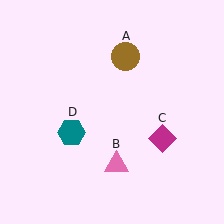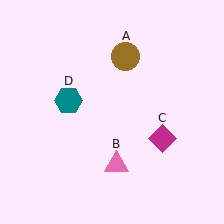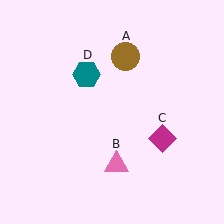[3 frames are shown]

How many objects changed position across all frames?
1 object changed position: teal hexagon (object D).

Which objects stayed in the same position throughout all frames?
Brown circle (object A) and pink triangle (object B) and magenta diamond (object C) remained stationary.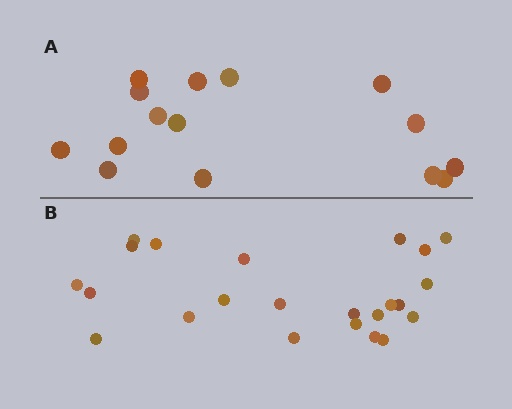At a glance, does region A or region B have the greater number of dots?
Region B (the bottom region) has more dots.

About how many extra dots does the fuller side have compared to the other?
Region B has roughly 8 or so more dots than region A.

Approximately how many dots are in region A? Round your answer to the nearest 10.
About 20 dots. (The exact count is 15, which rounds to 20.)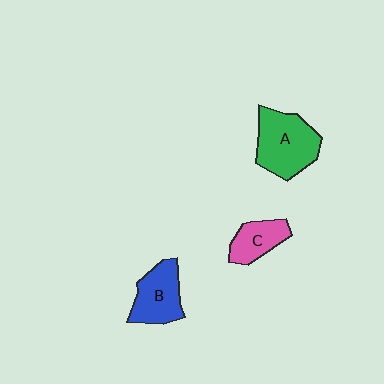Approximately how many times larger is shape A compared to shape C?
Approximately 1.8 times.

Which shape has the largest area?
Shape A (green).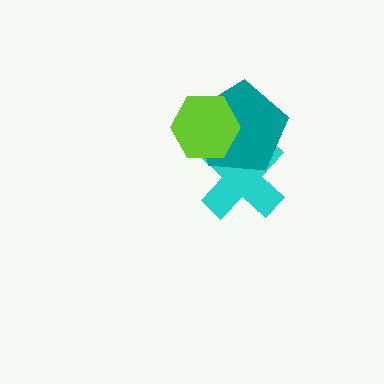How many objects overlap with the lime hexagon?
2 objects overlap with the lime hexagon.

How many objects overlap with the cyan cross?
2 objects overlap with the cyan cross.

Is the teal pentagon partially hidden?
Yes, it is partially covered by another shape.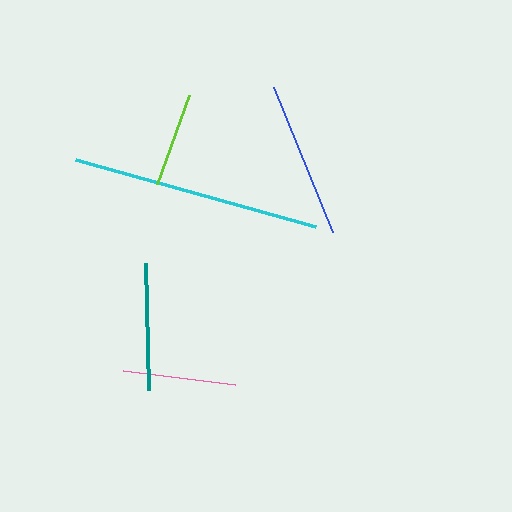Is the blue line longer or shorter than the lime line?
The blue line is longer than the lime line.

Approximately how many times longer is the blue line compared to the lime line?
The blue line is approximately 1.7 times the length of the lime line.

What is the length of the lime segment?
The lime segment is approximately 94 pixels long.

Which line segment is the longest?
The cyan line is the longest at approximately 249 pixels.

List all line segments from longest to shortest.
From longest to shortest: cyan, blue, teal, pink, lime.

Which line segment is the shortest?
The lime line is the shortest at approximately 94 pixels.